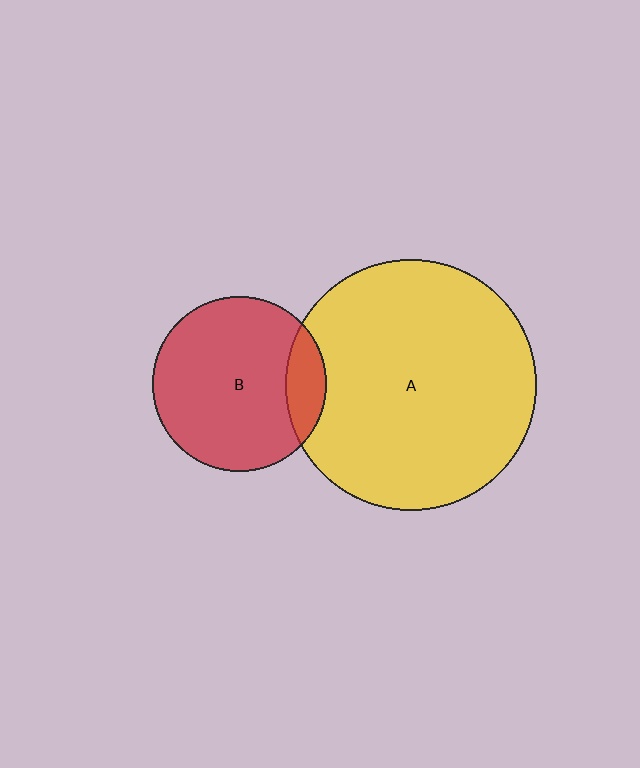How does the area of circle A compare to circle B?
Approximately 2.1 times.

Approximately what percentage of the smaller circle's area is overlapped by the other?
Approximately 15%.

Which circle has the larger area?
Circle A (yellow).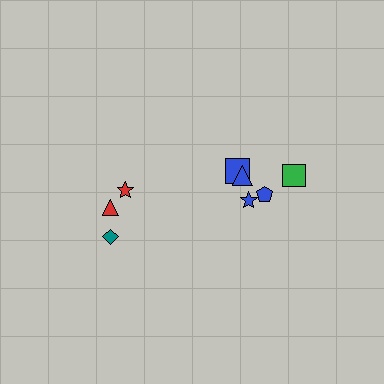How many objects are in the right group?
There are 5 objects.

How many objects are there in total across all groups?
There are 8 objects.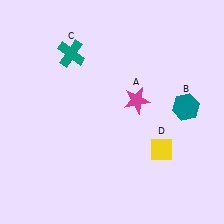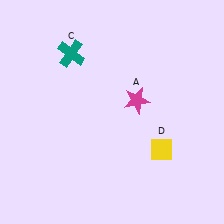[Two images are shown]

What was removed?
The teal hexagon (B) was removed in Image 2.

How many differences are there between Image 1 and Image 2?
There is 1 difference between the two images.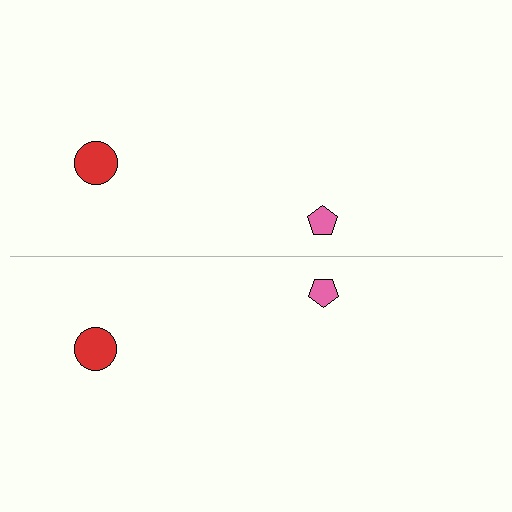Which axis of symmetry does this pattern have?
The pattern has a horizontal axis of symmetry running through the center of the image.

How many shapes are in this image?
There are 4 shapes in this image.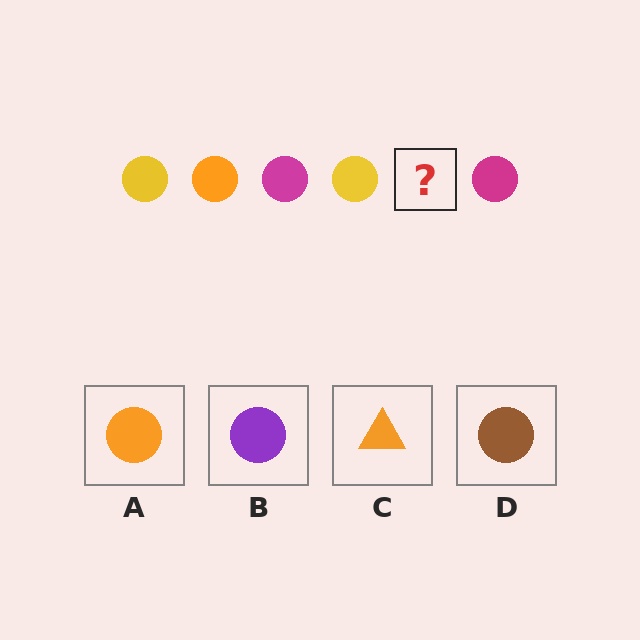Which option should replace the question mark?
Option A.